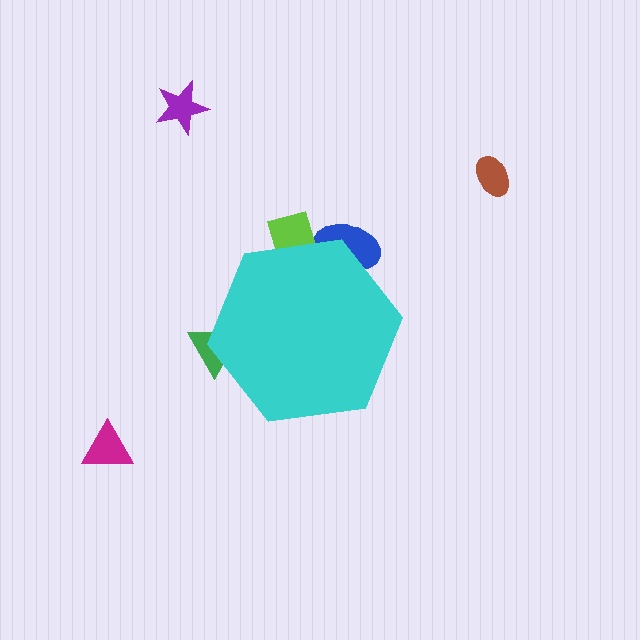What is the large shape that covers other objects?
A cyan hexagon.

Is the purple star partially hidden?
No, the purple star is fully visible.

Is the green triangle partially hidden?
Yes, the green triangle is partially hidden behind the cyan hexagon.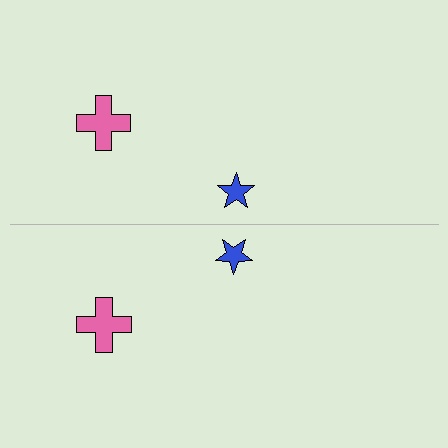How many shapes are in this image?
There are 4 shapes in this image.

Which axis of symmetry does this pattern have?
The pattern has a horizontal axis of symmetry running through the center of the image.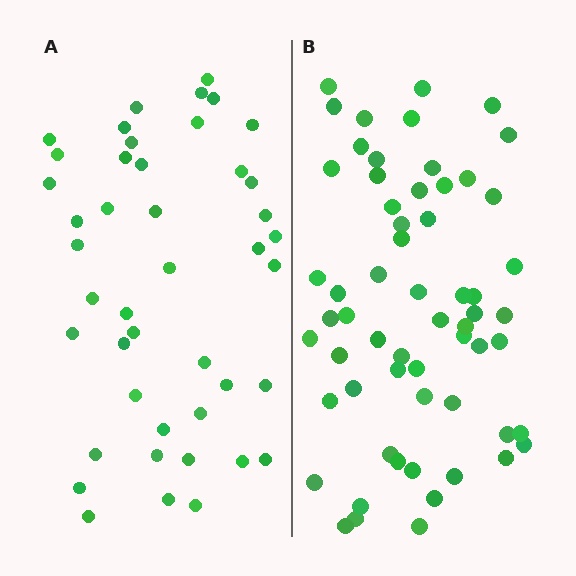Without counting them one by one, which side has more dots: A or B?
Region B (the right region) has more dots.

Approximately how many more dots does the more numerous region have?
Region B has approximately 15 more dots than region A.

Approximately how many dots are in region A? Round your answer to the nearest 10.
About 40 dots. (The exact count is 44, which rounds to 40.)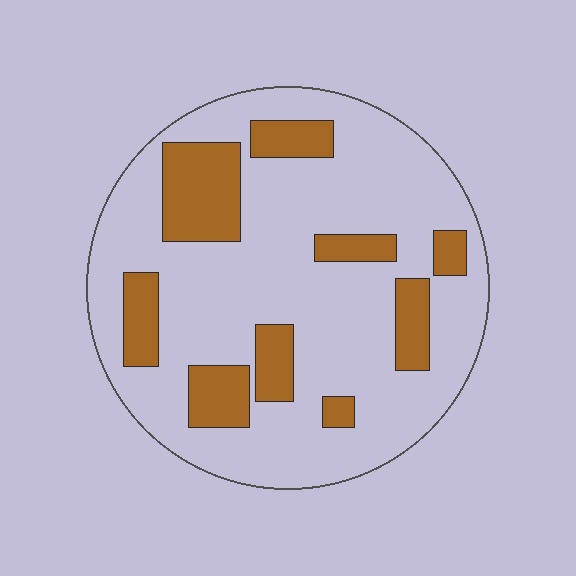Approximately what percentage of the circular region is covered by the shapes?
Approximately 25%.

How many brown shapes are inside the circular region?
9.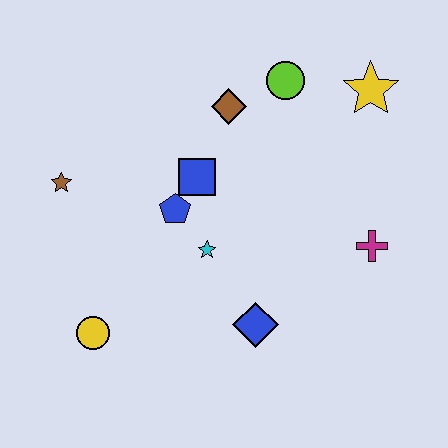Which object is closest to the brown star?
The blue pentagon is closest to the brown star.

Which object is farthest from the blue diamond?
The yellow star is farthest from the blue diamond.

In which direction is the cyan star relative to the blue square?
The cyan star is below the blue square.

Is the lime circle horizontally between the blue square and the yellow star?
Yes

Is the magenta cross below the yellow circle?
No